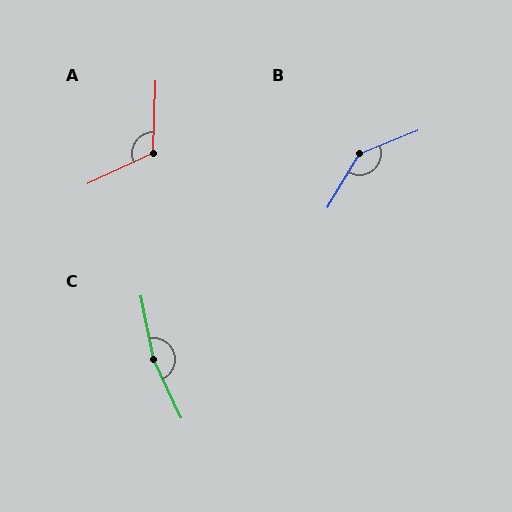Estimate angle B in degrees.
Approximately 143 degrees.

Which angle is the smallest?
A, at approximately 117 degrees.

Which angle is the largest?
C, at approximately 166 degrees.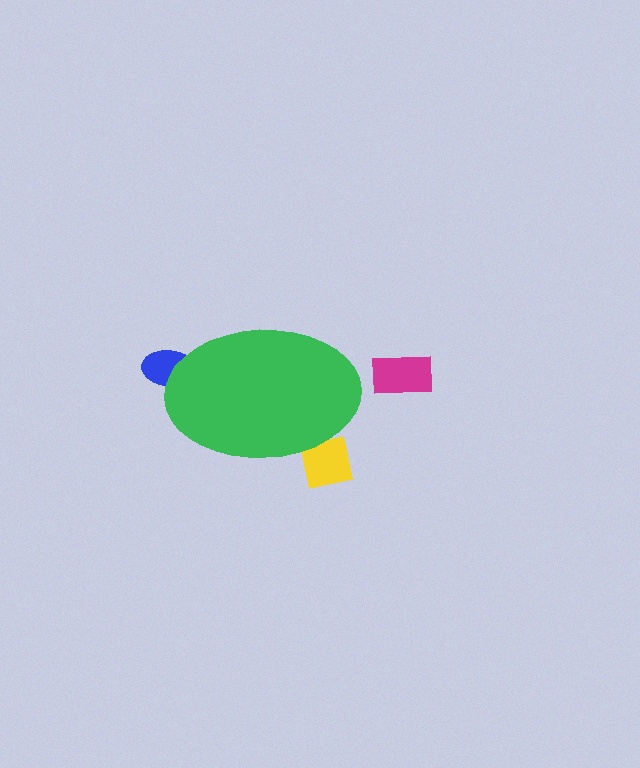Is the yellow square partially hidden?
Yes, the yellow square is partially hidden behind the green ellipse.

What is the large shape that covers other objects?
A green ellipse.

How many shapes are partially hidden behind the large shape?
2 shapes are partially hidden.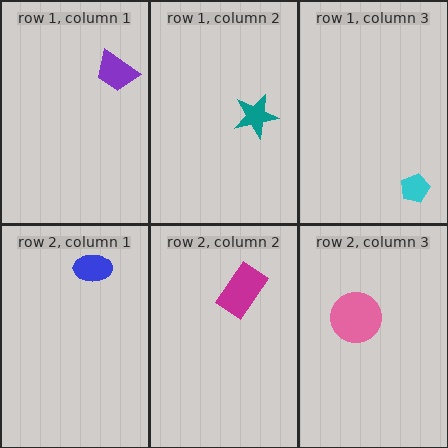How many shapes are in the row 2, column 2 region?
1.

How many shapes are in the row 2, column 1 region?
1.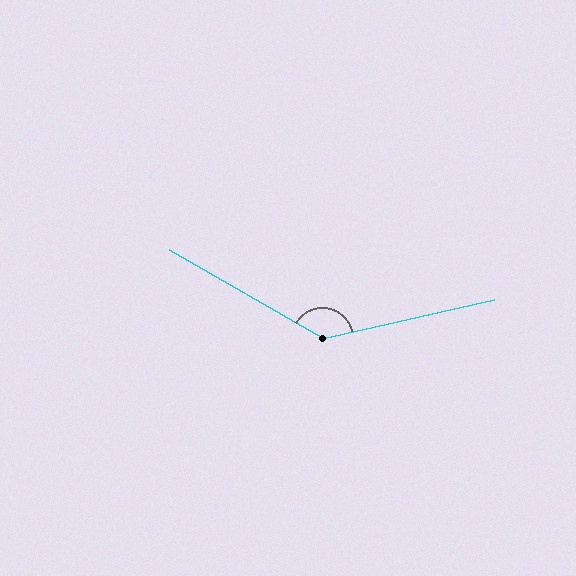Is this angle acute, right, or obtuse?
It is obtuse.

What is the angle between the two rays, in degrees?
Approximately 138 degrees.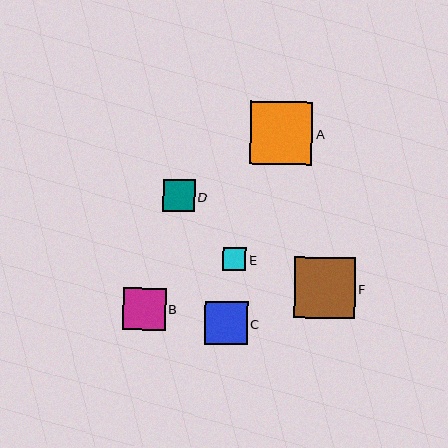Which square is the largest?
Square A is the largest with a size of approximately 63 pixels.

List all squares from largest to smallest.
From largest to smallest: A, F, C, B, D, E.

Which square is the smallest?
Square E is the smallest with a size of approximately 23 pixels.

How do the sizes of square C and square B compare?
Square C and square B are approximately the same size.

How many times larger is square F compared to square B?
Square F is approximately 1.4 times the size of square B.